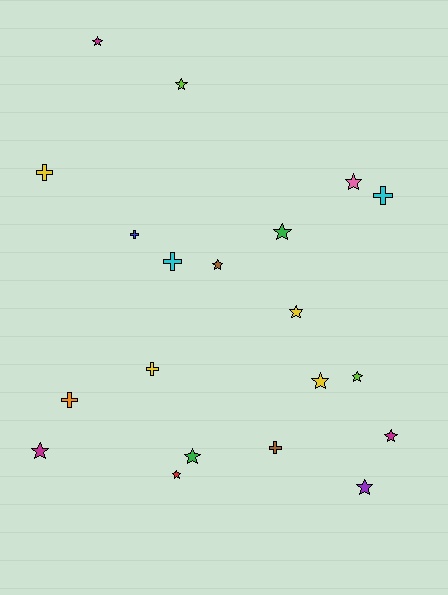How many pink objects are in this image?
There is 1 pink object.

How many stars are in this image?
There are 13 stars.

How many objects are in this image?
There are 20 objects.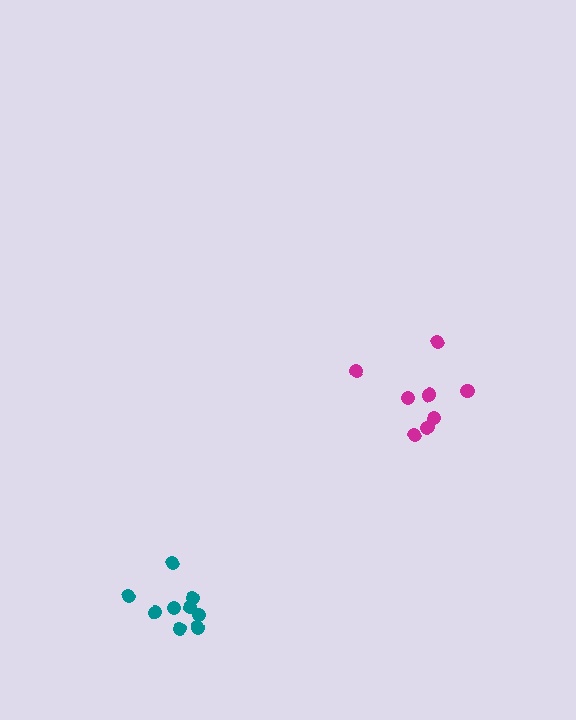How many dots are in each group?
Group 1: 9 dots, Group 2: 8 dots (17 total).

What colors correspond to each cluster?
The clusters are colored: teal, magenta.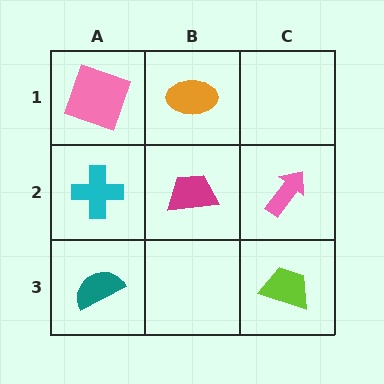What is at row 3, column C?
A lime trapezoid.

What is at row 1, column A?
A pink square.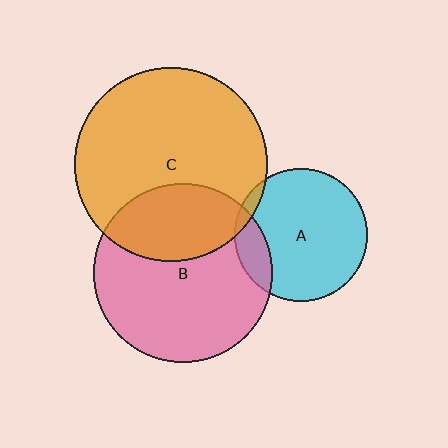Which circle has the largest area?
Circle C (orange).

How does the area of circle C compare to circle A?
Approximately 2.1 times.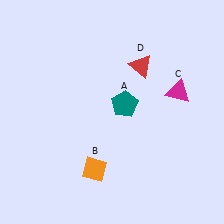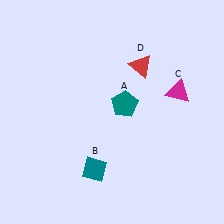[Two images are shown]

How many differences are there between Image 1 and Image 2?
There is 1 difference between the two images.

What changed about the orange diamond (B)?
In Image 1, B is orange. In Image 2, it changed to teal.